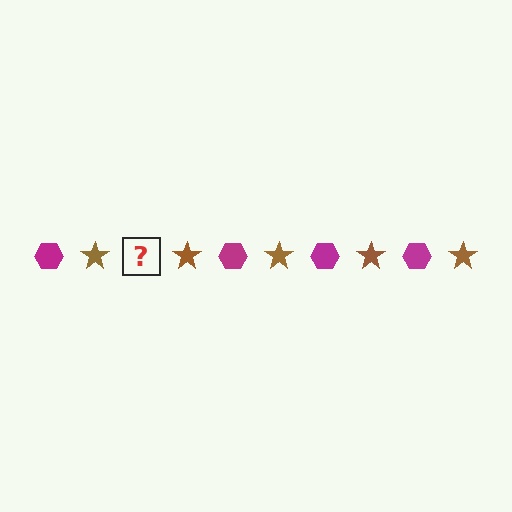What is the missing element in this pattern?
The missing element is a magenta hexagon.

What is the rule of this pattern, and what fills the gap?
The rule is that the pattern alternates between magenta hexagon and brown star. The gap should be filled with a magenta hexagon.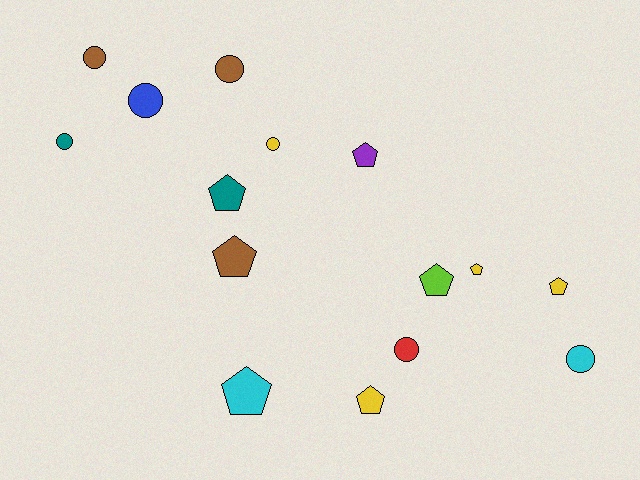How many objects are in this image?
There are 15 objects.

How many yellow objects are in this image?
There are 4 yellow objects.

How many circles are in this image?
There are 7 circles.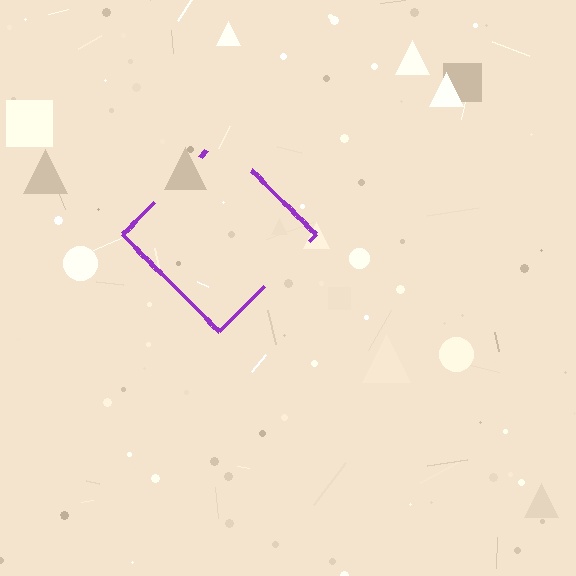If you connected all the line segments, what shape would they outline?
They would outline a diamond.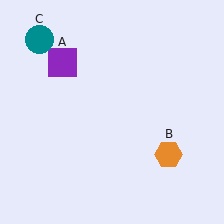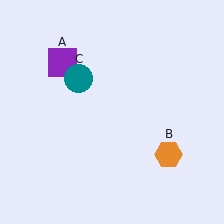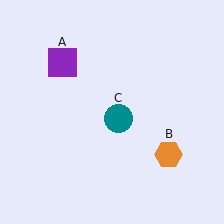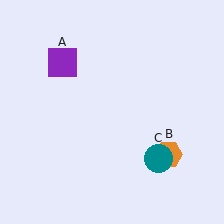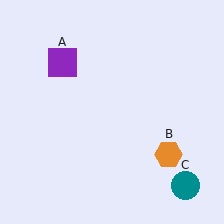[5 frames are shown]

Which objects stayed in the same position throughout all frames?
Purple square (object A) and orange hexagon (object B) remained stationary.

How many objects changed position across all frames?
1 object changed position: teal circle (object C).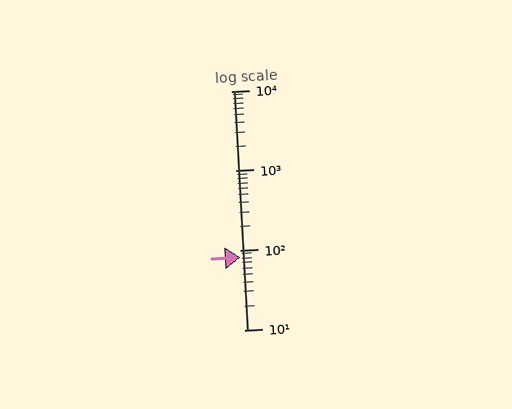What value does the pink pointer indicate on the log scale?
The pointer indicates approximately 81.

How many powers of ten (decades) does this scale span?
The scale spans 3 decades, from 10 to 10000.